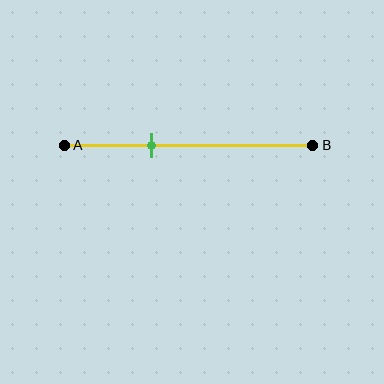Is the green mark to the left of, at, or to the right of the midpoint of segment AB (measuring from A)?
The green mark is to the left of the midpoint of segment AB.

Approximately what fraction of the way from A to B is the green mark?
The green mark is approximately 35% of the way from A to B.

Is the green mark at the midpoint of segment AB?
No, the mark is at about 35% from A, not at the 50% midpoint.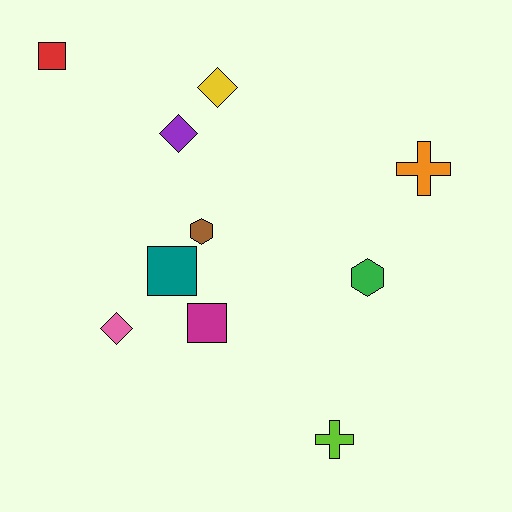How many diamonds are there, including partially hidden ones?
There are 3 diamonds.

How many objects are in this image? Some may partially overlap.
There are 10 objects.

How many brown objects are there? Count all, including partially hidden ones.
There is 1 brown object.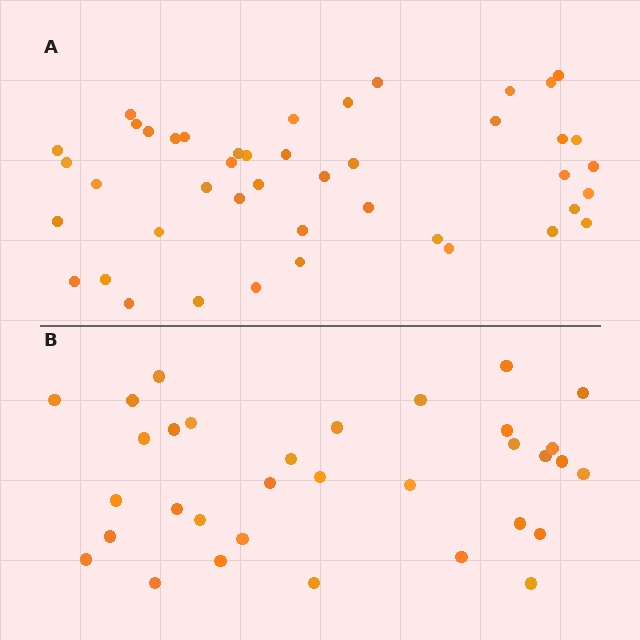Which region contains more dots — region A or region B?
Region A (the top region) has more dots.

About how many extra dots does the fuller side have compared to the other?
Region A has roughly 12 or so more dots than region B.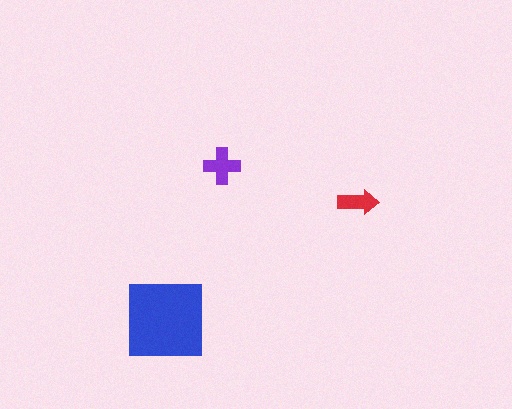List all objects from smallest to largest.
The red arrow, the purple cross, the blue square.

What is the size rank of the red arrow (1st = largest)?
3rd.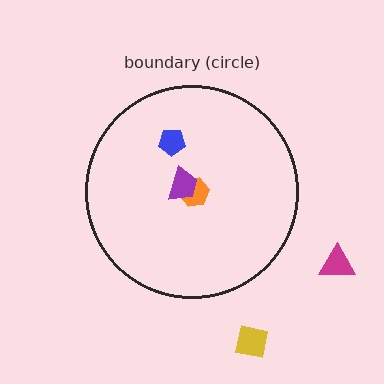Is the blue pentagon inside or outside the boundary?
Inside.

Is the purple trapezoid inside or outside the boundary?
Inside.